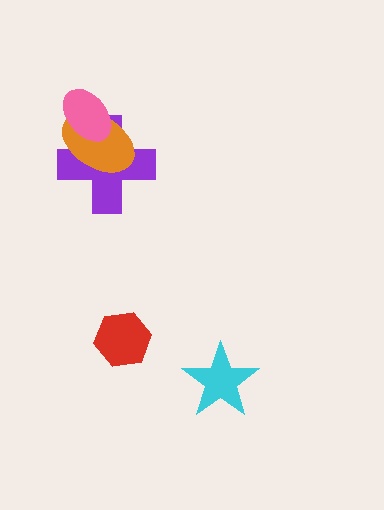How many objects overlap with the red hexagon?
0 objects overlap with the red hexagon.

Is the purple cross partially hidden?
Yes, it is partially covered by another shape.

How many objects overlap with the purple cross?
2 objects overlap with the purple cross.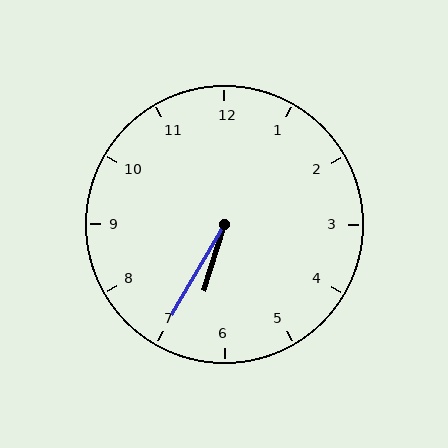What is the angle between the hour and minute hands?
Approximately 12 degrees.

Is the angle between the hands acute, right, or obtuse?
It is acute.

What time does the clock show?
6:35.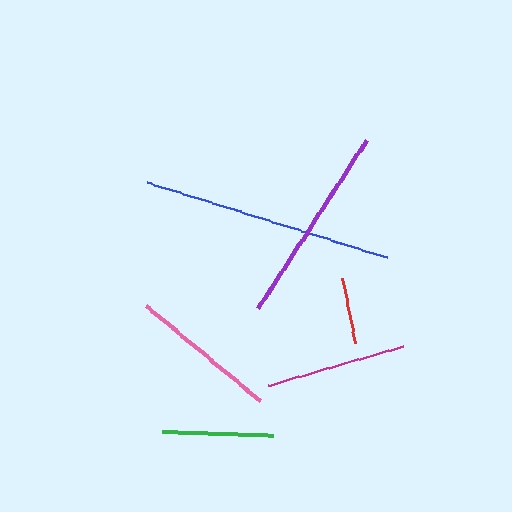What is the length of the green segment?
The green segment is approximately 111 pixels long.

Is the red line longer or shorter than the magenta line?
The magenta line is longer than the red line.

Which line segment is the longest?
The blue line is the longest at approximately 251 pixels.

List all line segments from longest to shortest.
From longest to shortest: blue, purple, pink, magenta, green, red.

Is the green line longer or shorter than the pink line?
The pink line is longer than the green line.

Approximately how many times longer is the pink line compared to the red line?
The pink line is approximately 2.2 times the length of the red line.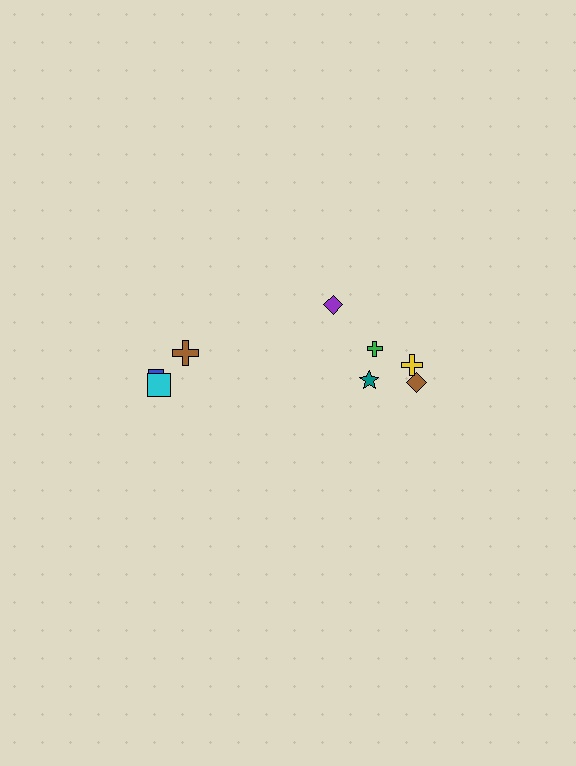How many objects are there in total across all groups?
There are 8 objects.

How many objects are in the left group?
There are 3 objects.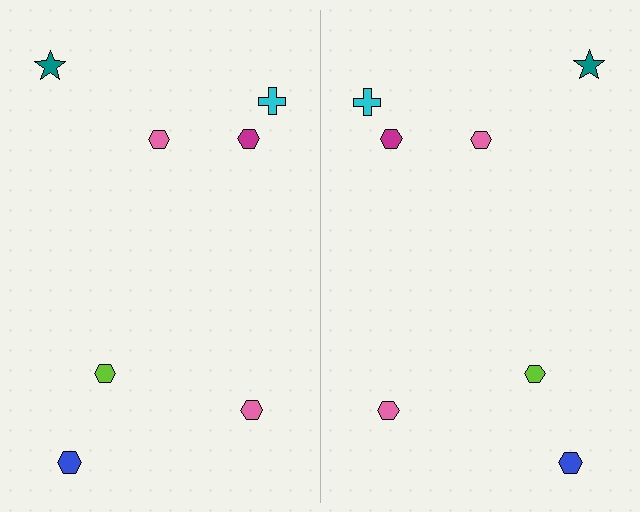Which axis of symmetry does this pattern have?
The pattern has a vertical axis of symmetry running through the center of the image.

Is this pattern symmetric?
Yes, this pattern has bilateral (reflection) symmetry.